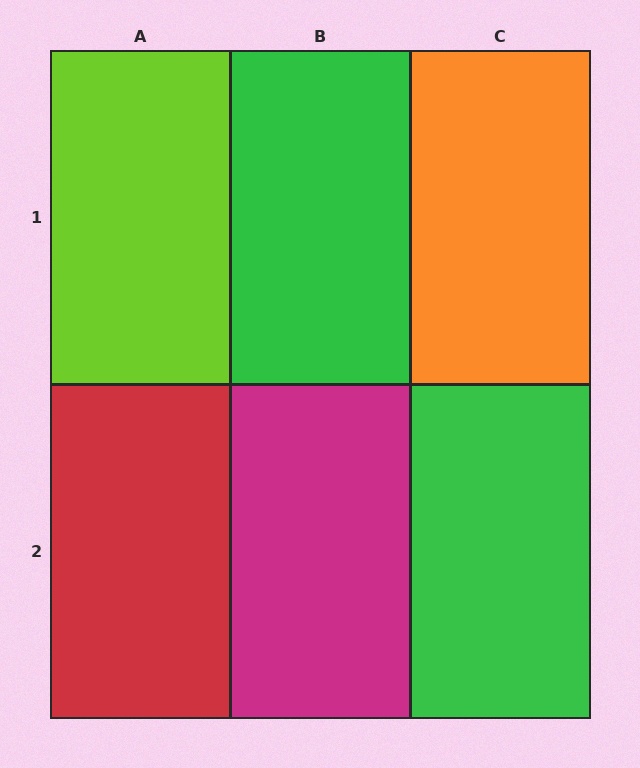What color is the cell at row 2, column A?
Red.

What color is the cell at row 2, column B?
Magenta.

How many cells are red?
1 cell is red.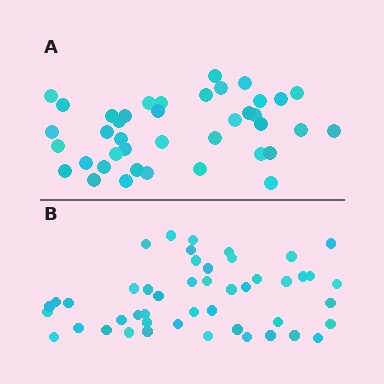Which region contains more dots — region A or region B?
Region B (the bottom region) has more dots.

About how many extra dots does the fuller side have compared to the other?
Region B has roughly 8 or so more dots than region A.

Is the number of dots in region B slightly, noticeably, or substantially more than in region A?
Region B has only slightly more — the two regions are fairly close. The ratio is roughly 1.2 to 1.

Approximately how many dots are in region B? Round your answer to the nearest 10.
About 50 dots. (The exact count is 47, which rounds to 50.)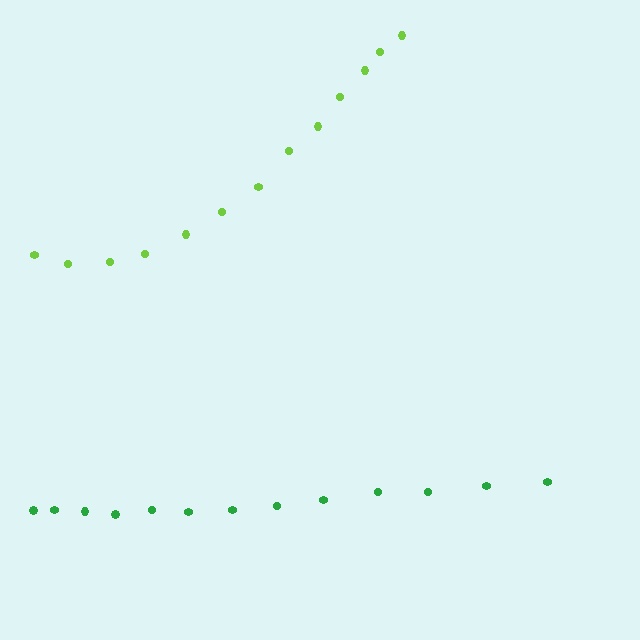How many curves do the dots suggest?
There are 2 distinct paths.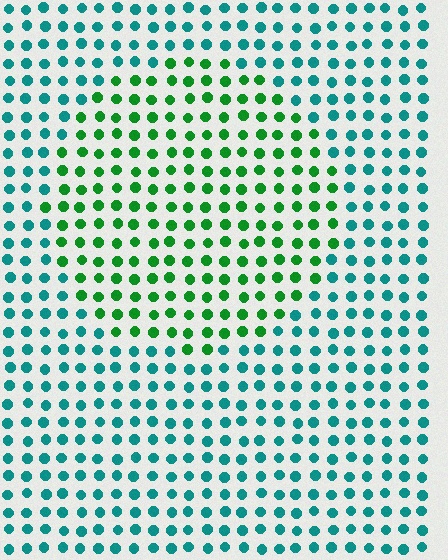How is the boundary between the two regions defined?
The boundary is defined purely by a slight shift in hue (about 47 degrees). Spacing, size, and orientation are identical on both sides.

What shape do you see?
I see a circle.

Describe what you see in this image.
The image is filled with small teal elements in a uniform arrangement. A circle-shaped region is visible where the elements are tinted to a slightly different hue, forming a subtle color boundary.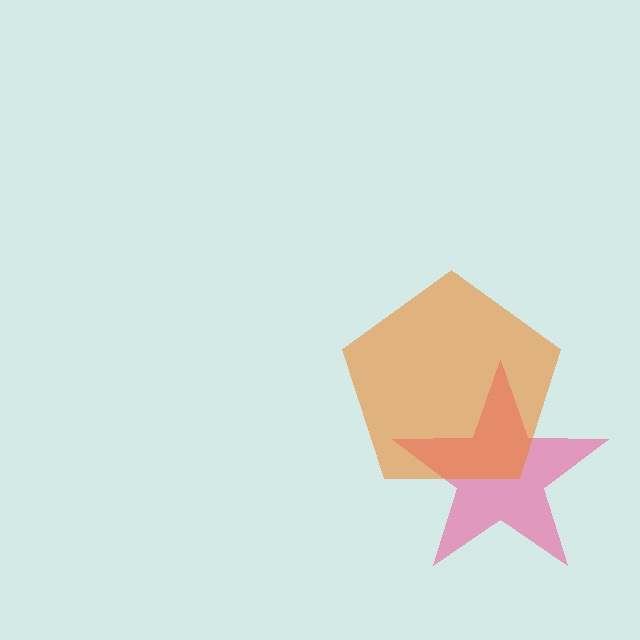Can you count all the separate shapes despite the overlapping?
Yes, there are 2 separate shapes.